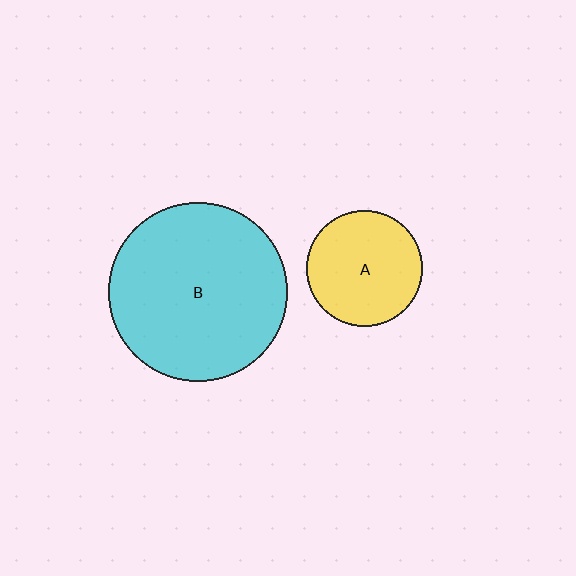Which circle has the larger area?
Circle B (cyan).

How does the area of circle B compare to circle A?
Approximately 2.4 times.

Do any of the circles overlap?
No, none of the circles overlap.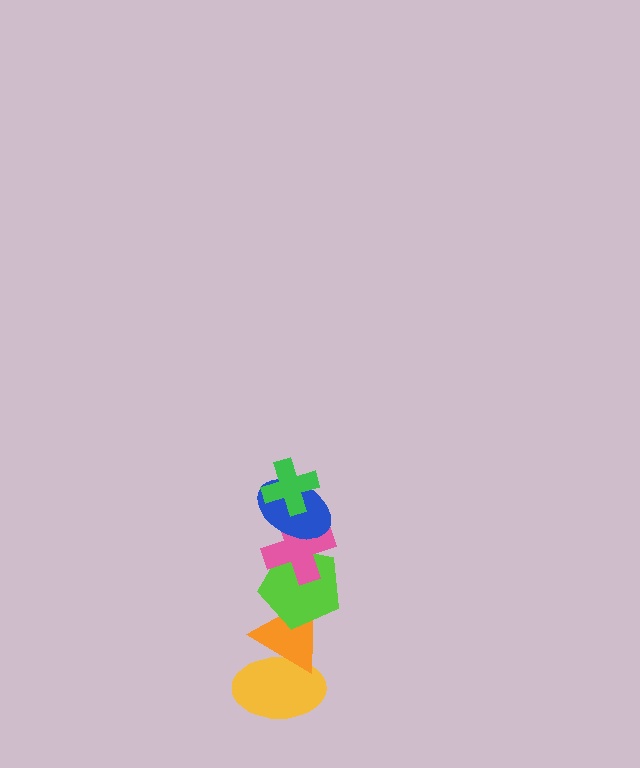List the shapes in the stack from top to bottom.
From top to bottom: the green cross, the blue ellipse, the pink cross, the lime pentagon, the orange triangle, the yellow ellipse.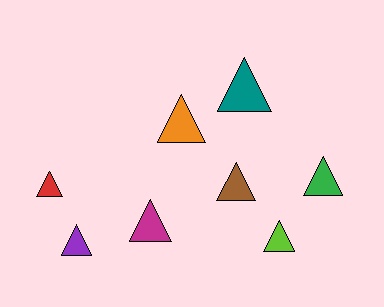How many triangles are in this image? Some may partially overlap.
There are 8 triangles.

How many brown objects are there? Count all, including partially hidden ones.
There is 1 brown object.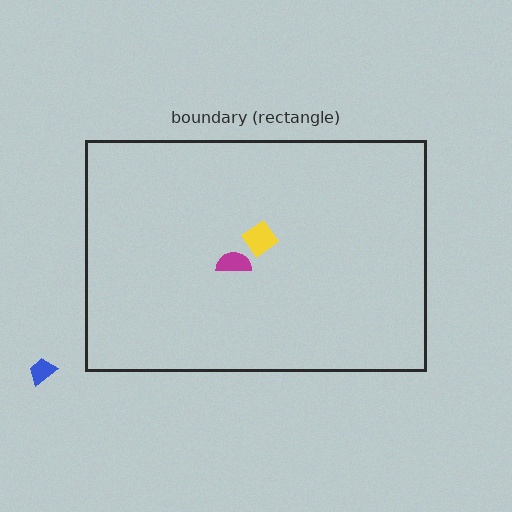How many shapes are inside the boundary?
2 inside, 1 outside.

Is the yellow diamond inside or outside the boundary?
Inside.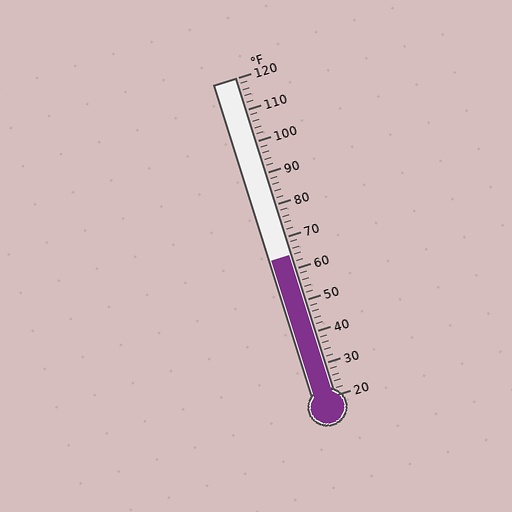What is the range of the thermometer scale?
The thermometer scale ranges from 20°F to 120°F.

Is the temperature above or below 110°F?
The temperature is below 110°F.